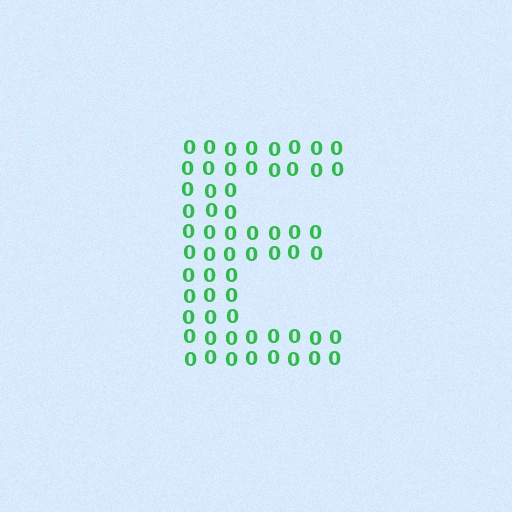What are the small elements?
The small elements are digit 0's.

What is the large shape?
The large shape is the letter E.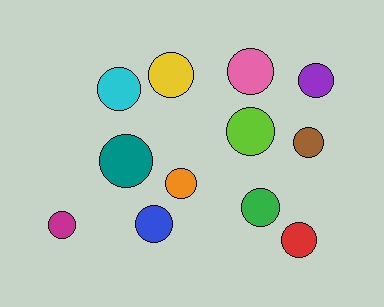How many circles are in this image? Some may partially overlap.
There are 12 circles.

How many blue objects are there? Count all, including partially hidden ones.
There is 1 blue object.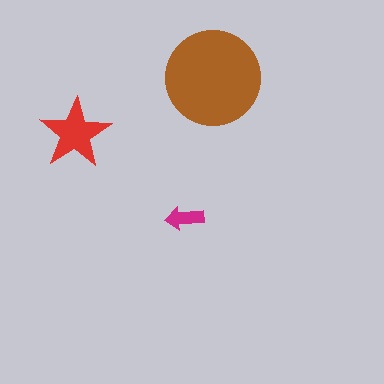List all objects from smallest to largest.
The magenta arrow, the red star, the brown circle.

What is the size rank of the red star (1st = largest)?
2nd.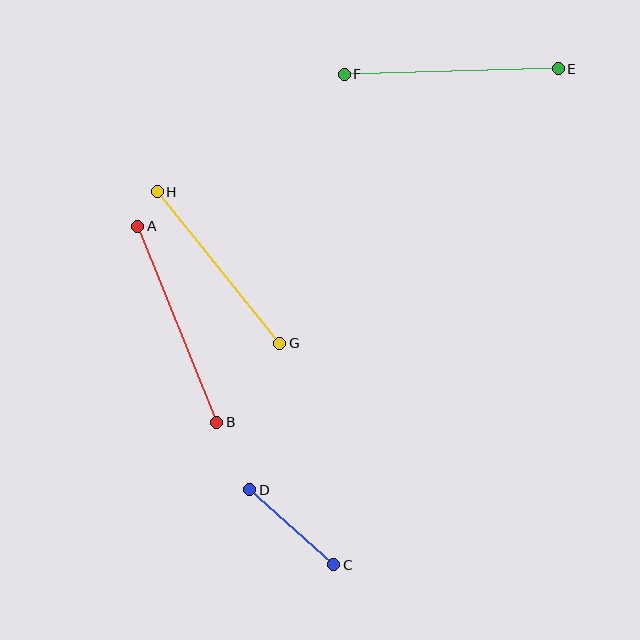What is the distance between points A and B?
The distance is approximately 211 pixels.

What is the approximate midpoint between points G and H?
The midpoint is at approximately (218, 267) pixels.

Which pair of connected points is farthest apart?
Points E and F are farthest apart.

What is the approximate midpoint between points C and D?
The midpoint is at approximately (292, 527) pixels.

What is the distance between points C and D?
The distance is approximately 112 pixels.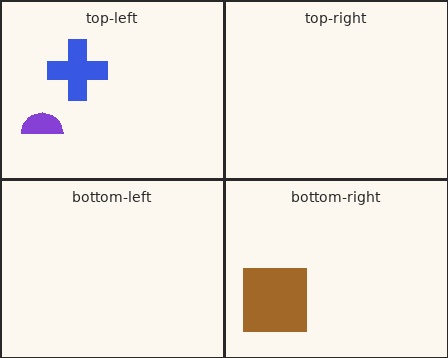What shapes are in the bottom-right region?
The brown square.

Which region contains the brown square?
The bottom-right region.